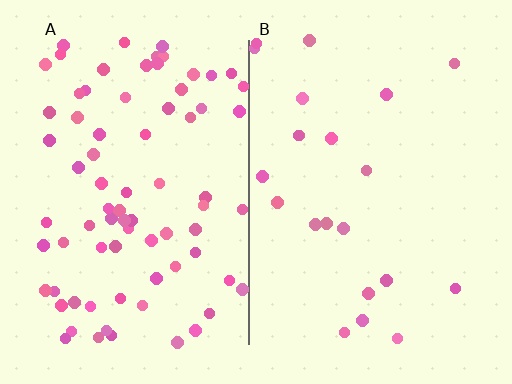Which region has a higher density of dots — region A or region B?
A (the left).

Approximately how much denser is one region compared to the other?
Approximately 3.6× — region A over region B.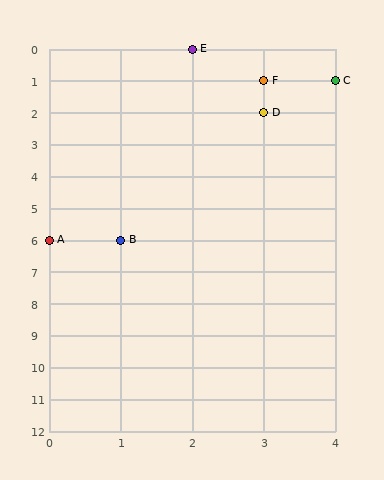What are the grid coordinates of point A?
Point A is at grid coordinates (0, 6).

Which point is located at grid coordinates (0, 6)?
Point A is at (0, 6).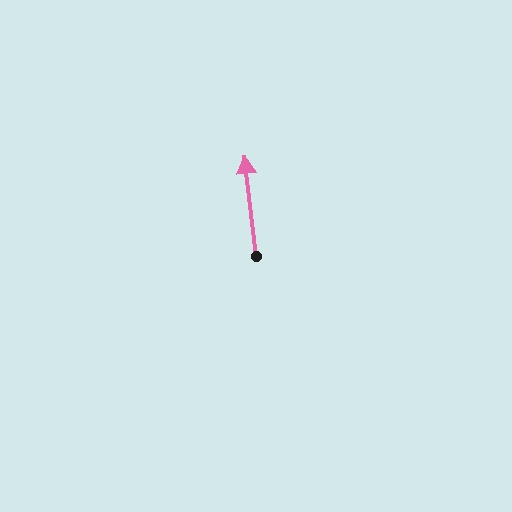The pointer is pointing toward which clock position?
Roughly 12 o'clock.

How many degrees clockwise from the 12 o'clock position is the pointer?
Approximately 353 degrees.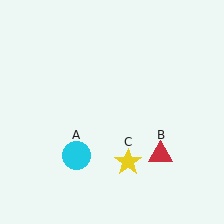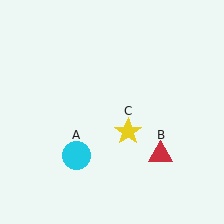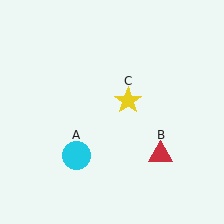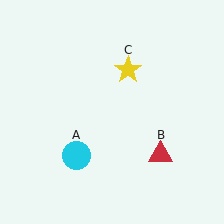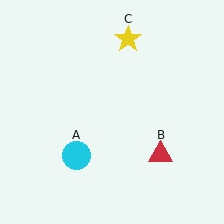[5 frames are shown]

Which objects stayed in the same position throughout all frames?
Cyan circle (object A) and red triangle (object B) remained stationary.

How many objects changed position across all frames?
1 object changed position: yellow star (object C).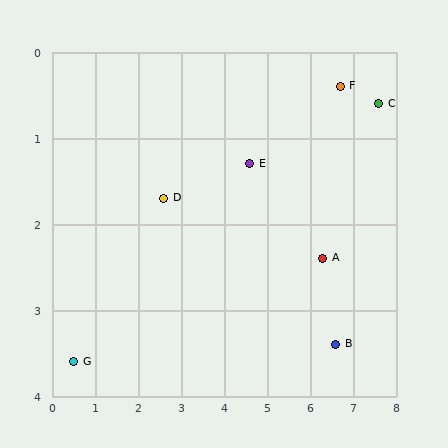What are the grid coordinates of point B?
Point B is at approximately (6.6, 3.4).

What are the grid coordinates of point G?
Point G is at approximately (0.5, 3.6).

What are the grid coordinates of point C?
Point C is at approximately (7.6, 0.6).